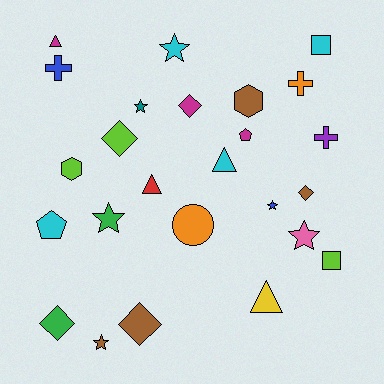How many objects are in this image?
There are 25 objects.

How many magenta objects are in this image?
There are 3 magenta objects.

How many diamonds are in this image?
There are 5 diamonds.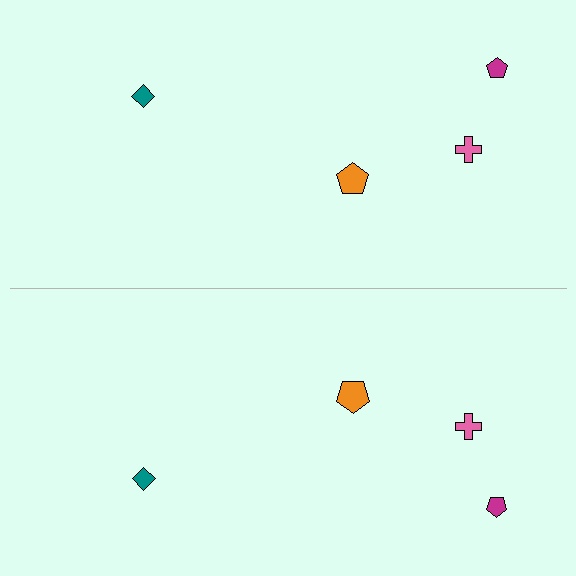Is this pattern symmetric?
Yes, this pattern has bilateral (reflection) symmetry.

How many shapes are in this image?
There are 8 shapes in this image.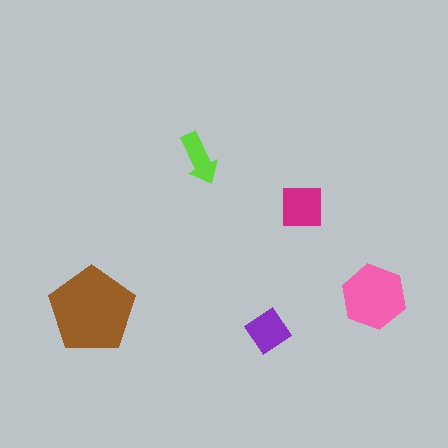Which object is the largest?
The brown pentagon.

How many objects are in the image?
There are 5 objects in the image.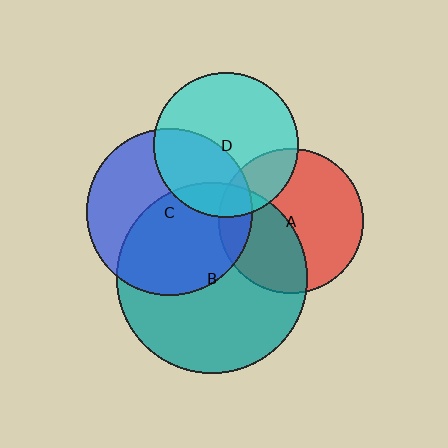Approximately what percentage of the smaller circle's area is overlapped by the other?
Approximately 15%.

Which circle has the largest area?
Circle B (teal).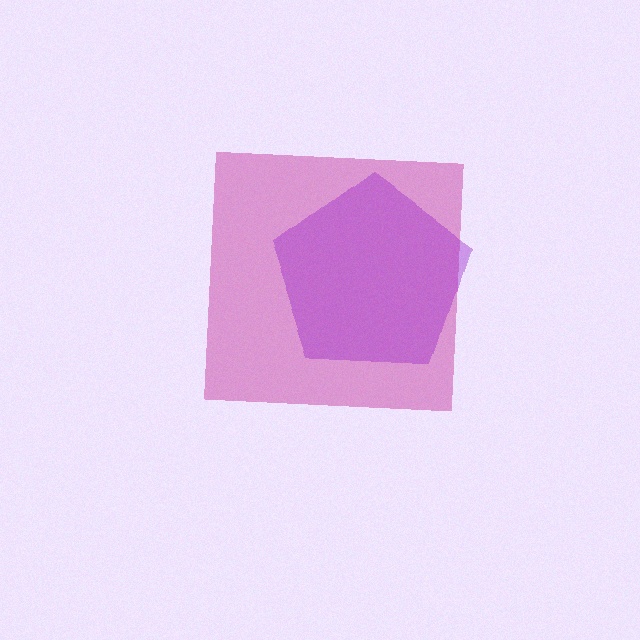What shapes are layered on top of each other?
The layered shapes are: a magenta square, a purple pentagon.